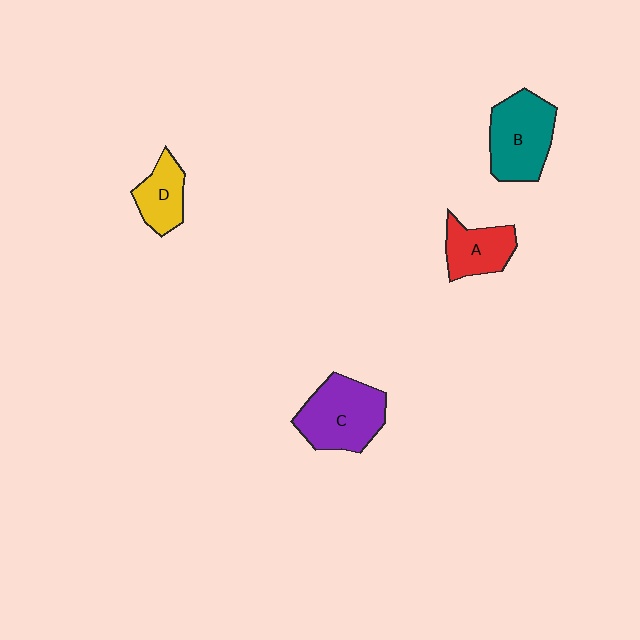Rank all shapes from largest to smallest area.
From largest to smallest: C (purple), B (teal), A (red), D (yellow).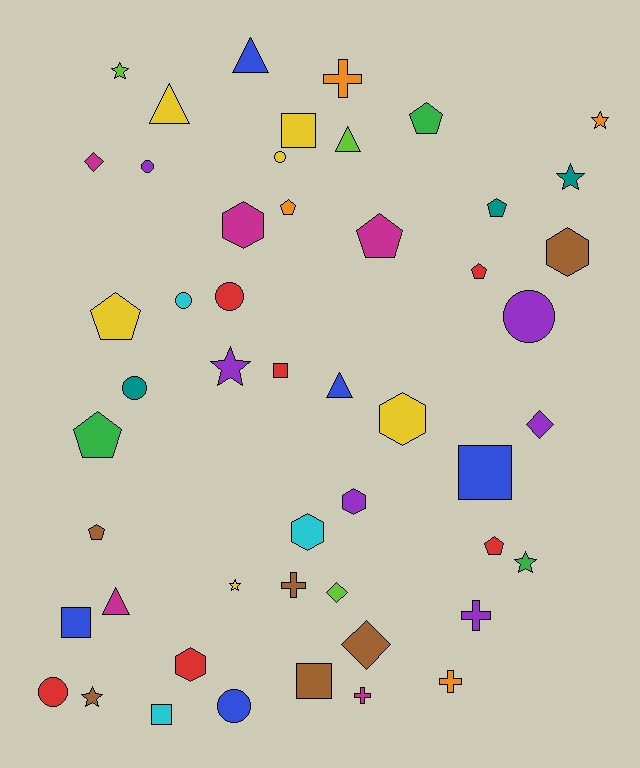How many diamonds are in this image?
There are 4 diamonds.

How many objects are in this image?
There are 50 objects.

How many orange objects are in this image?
There are 4 orange objects.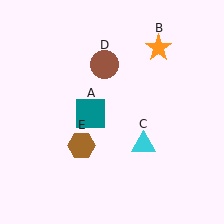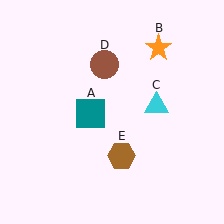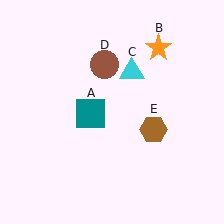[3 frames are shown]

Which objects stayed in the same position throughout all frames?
Teal square (object A) and orange star (object B) and brown circle (object D) remained stationary.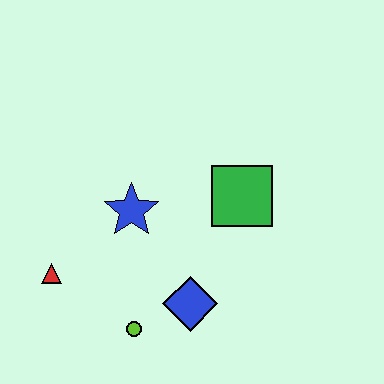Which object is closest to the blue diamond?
The lime circle is closest to the blue diamond.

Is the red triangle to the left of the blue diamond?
Yes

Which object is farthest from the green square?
The red triangle is farthest from the green square.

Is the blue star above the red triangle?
Yes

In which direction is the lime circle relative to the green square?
The lime circle is below the green square.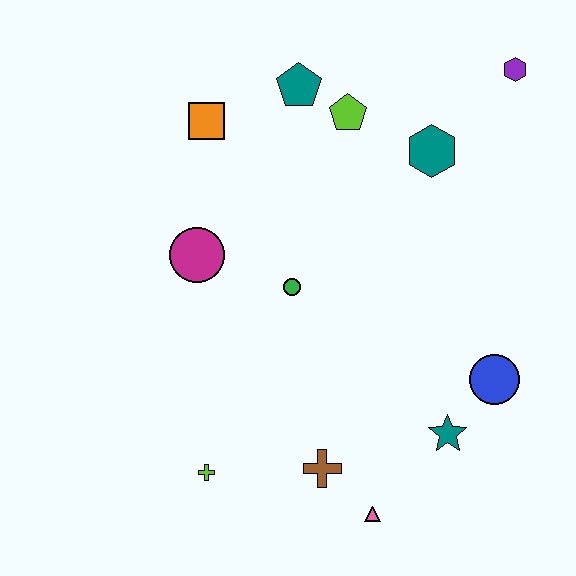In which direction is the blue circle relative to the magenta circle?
The blue circle is to the right of the magenta circle.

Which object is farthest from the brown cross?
The purple hexagon is farthest from the brown cross.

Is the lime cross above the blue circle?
No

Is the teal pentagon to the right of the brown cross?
No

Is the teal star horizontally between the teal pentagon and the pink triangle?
No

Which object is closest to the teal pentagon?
The lime pentagon is closest to the teal pentagon.